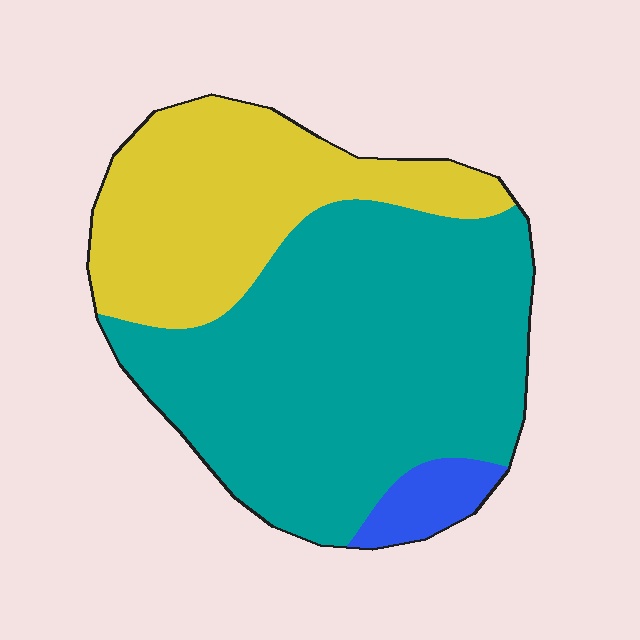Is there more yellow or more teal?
Teal.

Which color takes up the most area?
Teal, at roughly 60%.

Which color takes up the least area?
Blue, at roughly 5%.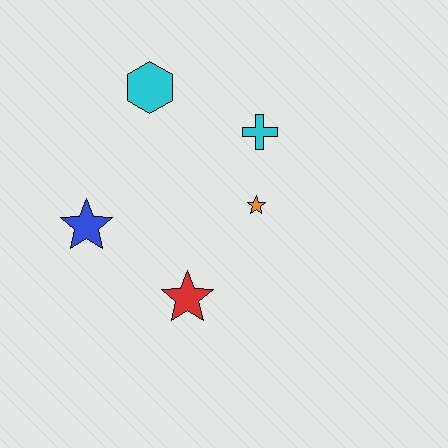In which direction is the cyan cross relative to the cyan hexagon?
The cyan cross is to the right of the cyan hexagon.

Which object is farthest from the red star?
The cyan hexagon is farthest from the red star.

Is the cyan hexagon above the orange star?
Yes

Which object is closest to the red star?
The orange star is closest to the red star.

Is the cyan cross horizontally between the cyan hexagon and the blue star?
No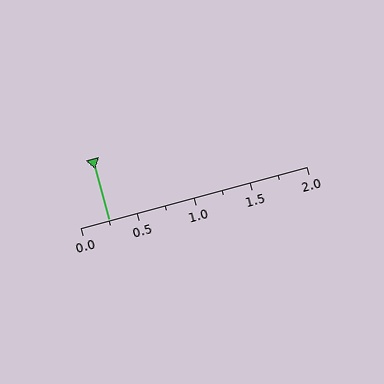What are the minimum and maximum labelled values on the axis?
The axis runs from 0.0 to 2.0.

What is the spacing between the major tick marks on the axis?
The major ticks are spaced 0.5 apart.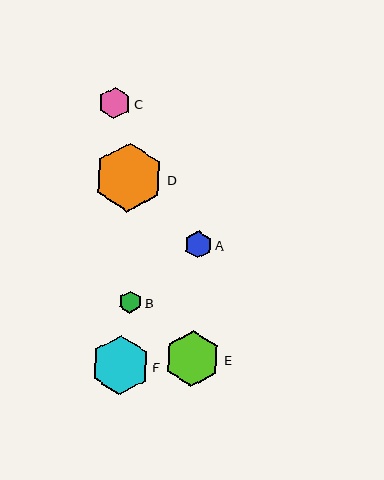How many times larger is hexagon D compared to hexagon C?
Hexagon D is approximately 2.2 times the size of hexagon C.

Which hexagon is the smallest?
Hexagon B is the smallest with a size of approximately 22 pixels.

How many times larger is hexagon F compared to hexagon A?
Hexagon F is approximately 2.2 times the size of hexagon A.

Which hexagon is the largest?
Hexagon D is the largest with a size of approximately 69 pixels.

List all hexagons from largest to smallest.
From largest to smallest: D, F, E, C, A, B.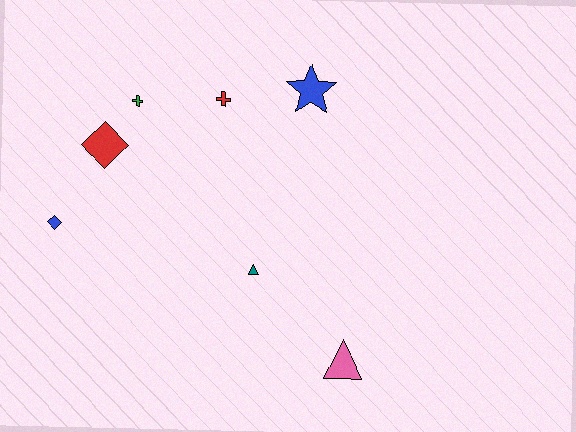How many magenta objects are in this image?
There are no magenta objects.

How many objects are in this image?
There are 7 objects.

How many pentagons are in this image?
There are no pentagons.